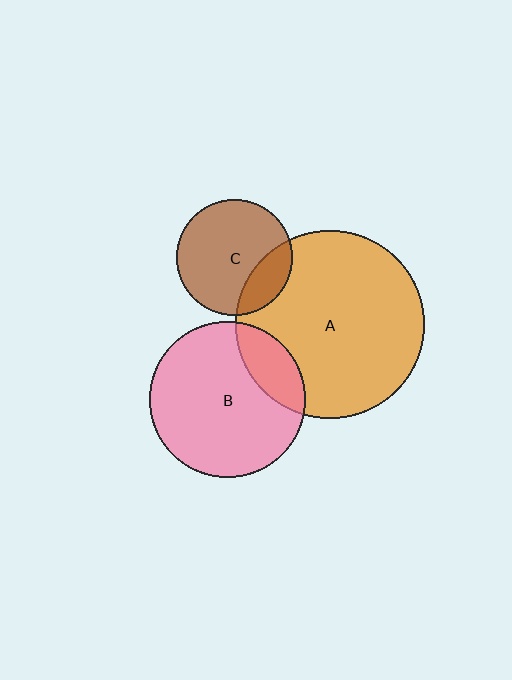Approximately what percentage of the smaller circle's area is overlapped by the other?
Approximately 20%.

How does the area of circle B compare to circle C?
Approximately 1.8 times.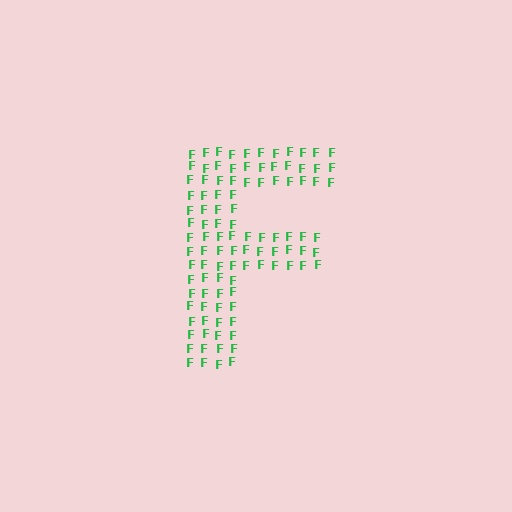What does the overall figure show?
The overall figure shows the letter F.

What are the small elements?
The small elements are letter F's.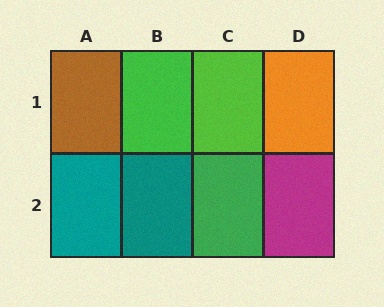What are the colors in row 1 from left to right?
Brown, green, lime, orange.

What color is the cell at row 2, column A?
Teal.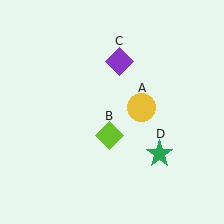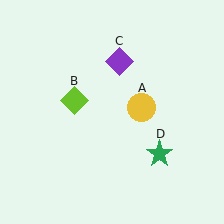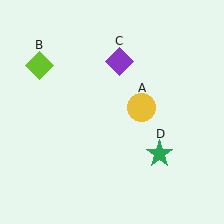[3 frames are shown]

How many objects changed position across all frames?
1 object changed position: lime diamond (object B).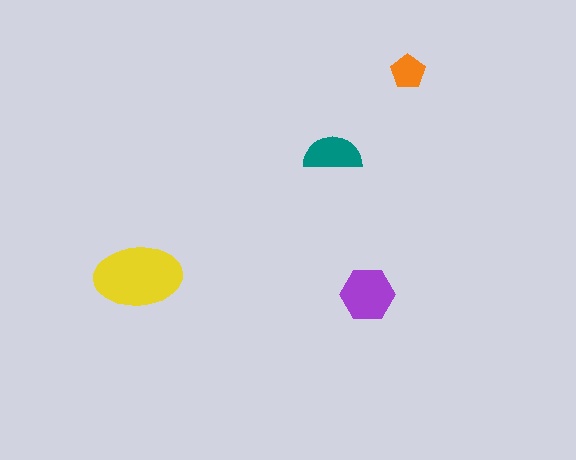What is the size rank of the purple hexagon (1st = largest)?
2nd.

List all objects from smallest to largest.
The orange pentagon, the teal semicircle, the purple hexagon, the yellow ellipse.